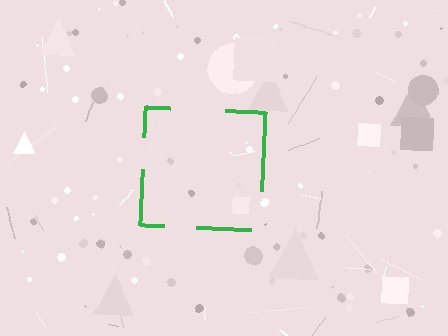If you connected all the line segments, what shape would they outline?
They would outline a square.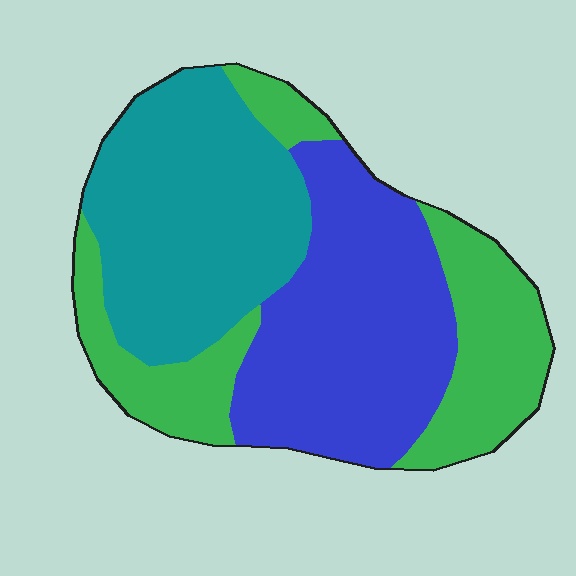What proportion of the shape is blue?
Blue takes up about three eighths (3/8) of the shape.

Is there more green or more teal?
Teal.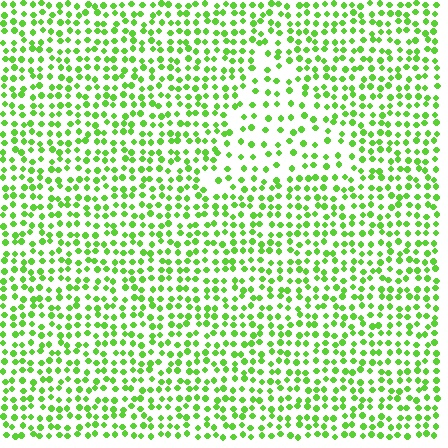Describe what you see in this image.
The image contains small lime elements arranged at two different densities. A triangle-shaped region is visible where the elements are less densely packed than the surrounding area.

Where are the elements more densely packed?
The elements are more densely packed outside the triangle boundary.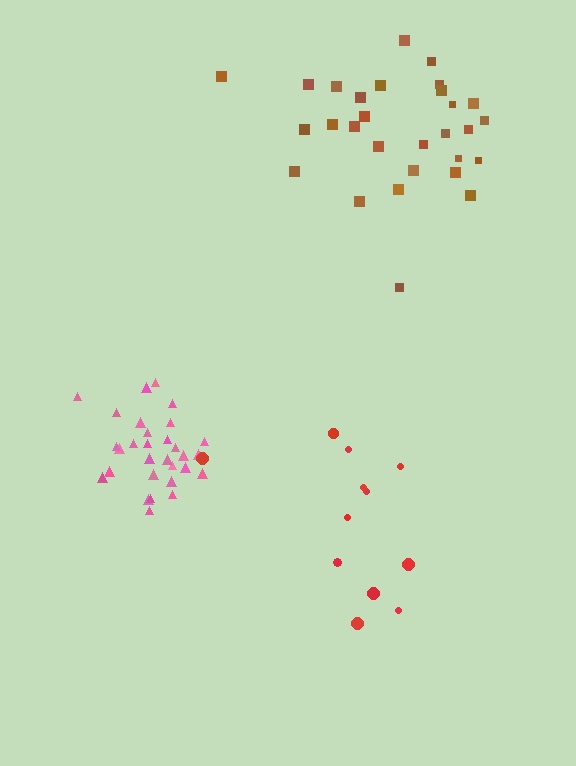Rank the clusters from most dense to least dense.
pink, brown, red.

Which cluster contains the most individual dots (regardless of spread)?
Pink (30).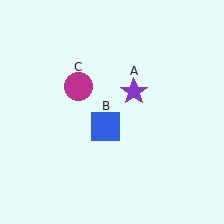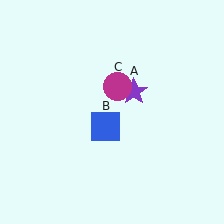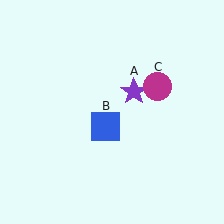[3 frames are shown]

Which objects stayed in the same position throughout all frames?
Purple star (object A) and blue square (object B) remained stationary.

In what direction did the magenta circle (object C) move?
The magenta circle (object C) moved right.